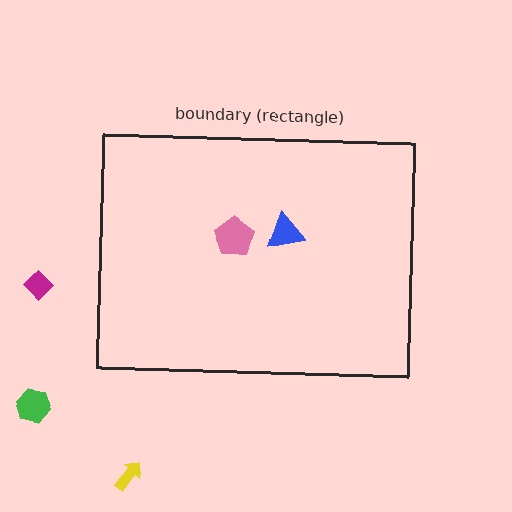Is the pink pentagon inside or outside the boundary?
Inside.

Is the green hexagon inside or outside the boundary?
Outside.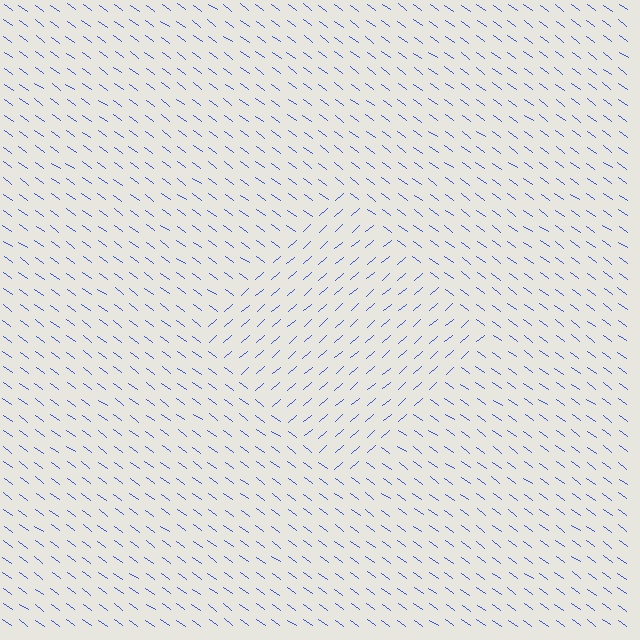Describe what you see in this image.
The image is filled with small blue line segments. A diamond region in the image has lines oriented differently from the surrounding lines, creating a visible texture boundary.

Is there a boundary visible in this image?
Yes, there is a texture boundary formed by a change in line orientation.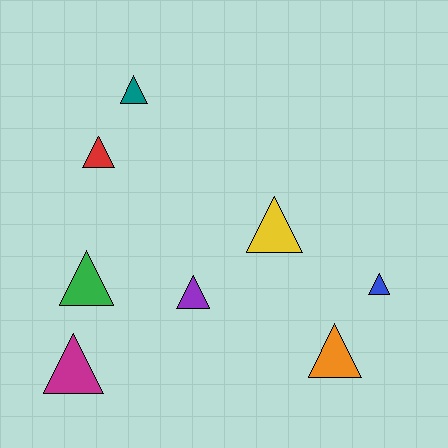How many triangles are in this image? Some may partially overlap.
There are 8 triangles.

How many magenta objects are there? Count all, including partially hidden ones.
There is 1 magenta object.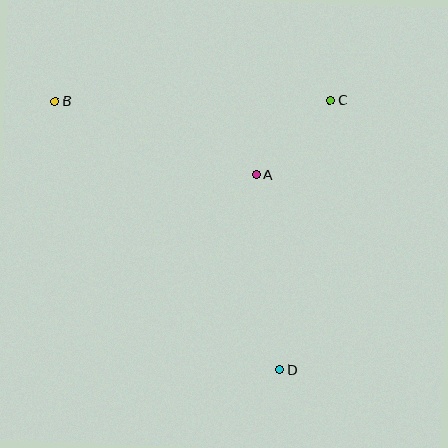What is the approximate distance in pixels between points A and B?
The distance between A and B is approximately 214 pixels.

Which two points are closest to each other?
Points A and C are closest to each other.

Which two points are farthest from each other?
Points B and D are farthest from each other.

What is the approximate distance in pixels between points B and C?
The distance between B and C is approximately 275 pixels.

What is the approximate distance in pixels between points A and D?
The distance between A and D is approximately 197 pixels.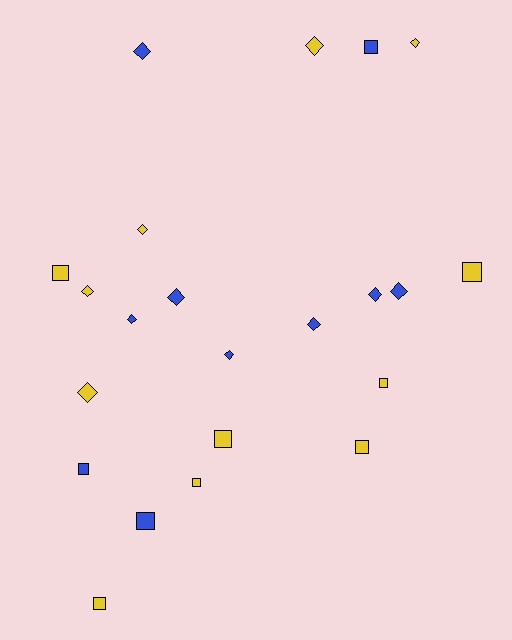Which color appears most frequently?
Yellow, with 12 objects.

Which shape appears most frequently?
Diamond, with 12 objects.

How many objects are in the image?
There are 22 objects.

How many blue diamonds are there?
There are 7 blue diamonds.